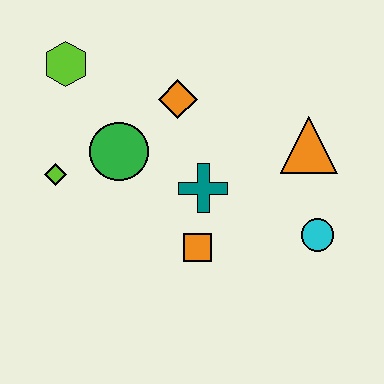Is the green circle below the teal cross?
No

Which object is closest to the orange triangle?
The cyan circle is closest to the orange triangle.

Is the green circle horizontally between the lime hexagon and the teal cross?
Yes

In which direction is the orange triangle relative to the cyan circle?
The orange triangle is above the cyan circle.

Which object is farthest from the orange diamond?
The cyan circle is farthest from the orange diamond.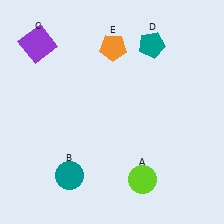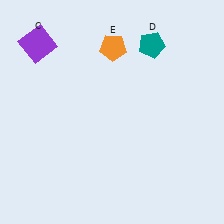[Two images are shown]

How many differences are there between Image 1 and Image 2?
There are 2 differences between the two images.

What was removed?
The lime circle (A), the teal circle (B) were removed in Image 2.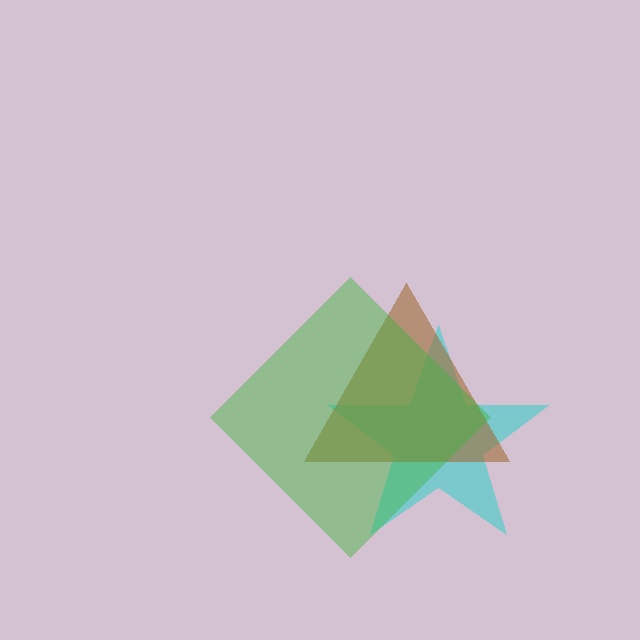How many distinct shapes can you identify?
There are 3 distinct shapes: a cyan star, a brown triangle, a green diamond.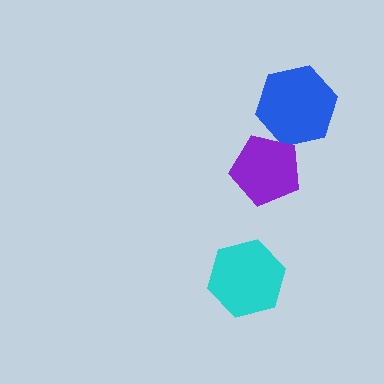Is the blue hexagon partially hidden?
Yes, it is partially covered by another shape.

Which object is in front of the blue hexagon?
The purple pentagon is in front of the blue hexagon.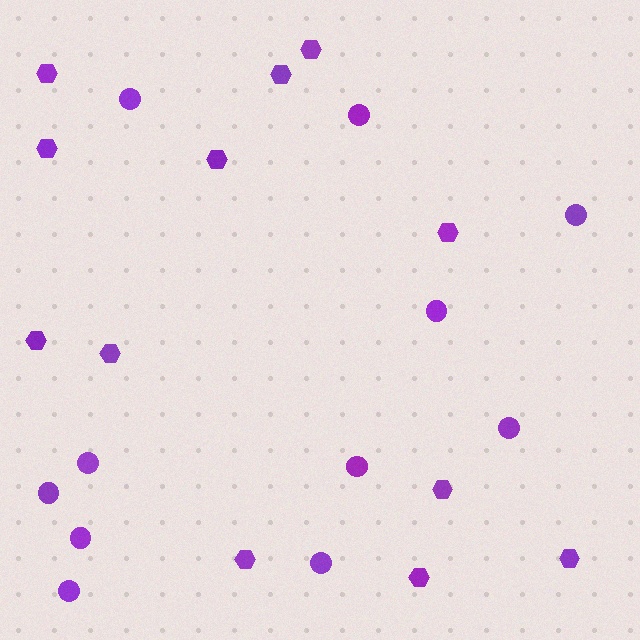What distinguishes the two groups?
There are 2 groups: one group of circles (11) and one group of hexagons (12).